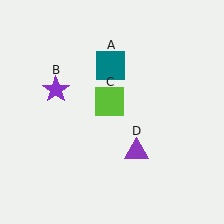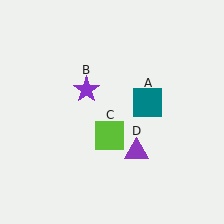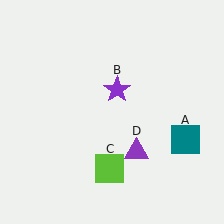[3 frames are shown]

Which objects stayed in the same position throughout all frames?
Purple triangle (object D) remained stationary.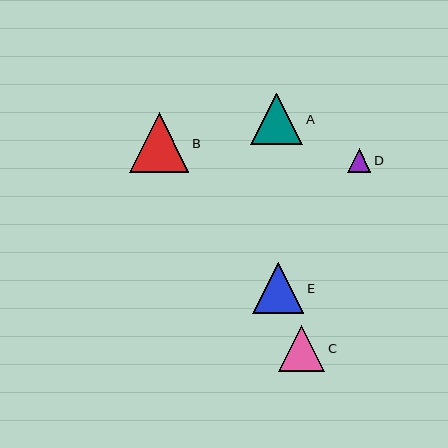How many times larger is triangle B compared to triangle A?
Triangle B is approximately 1.1 times the size of triangle A.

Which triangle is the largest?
Triangle B is the largest with a size of approximately 60 pixels.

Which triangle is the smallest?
Triangle D is the smallest with a size of approximately 24 pixels.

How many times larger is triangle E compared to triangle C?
Triangle E is approximately 1.1 times the size of triangle C.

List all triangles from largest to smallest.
From largest to smallest: B, A, E, C, D.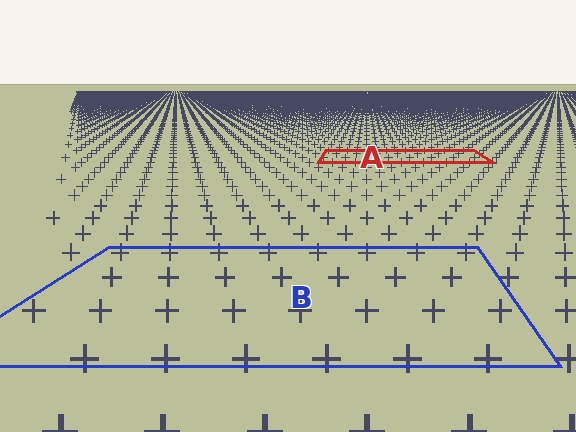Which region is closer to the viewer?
Region B is closer. The texture elements there are larger and more spread out.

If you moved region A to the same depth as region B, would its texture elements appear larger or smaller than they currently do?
They would appear larger. At a closer depth, the same texture elements are projected at a bigger on-screen size.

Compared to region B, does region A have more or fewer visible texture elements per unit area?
Region A has more texture elements per unit area — they are packed more densely because it is farther away.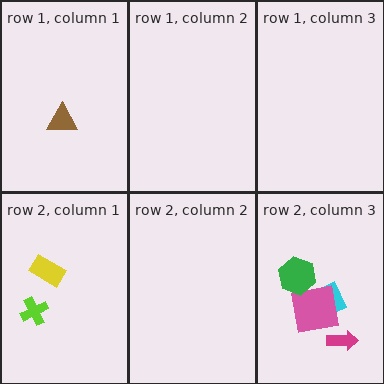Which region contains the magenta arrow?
The row 2, column 3 region.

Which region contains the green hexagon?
The row 2, column 3 region.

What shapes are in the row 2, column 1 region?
The yellow rectangle, the lime cross.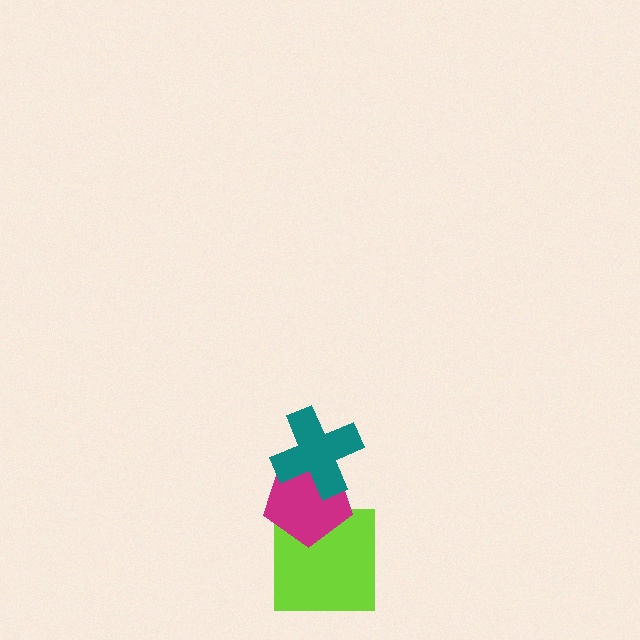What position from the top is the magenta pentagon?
The magenta pentagon is 2nd from the top.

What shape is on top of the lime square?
The magenta pentagon is on top of the lime square.